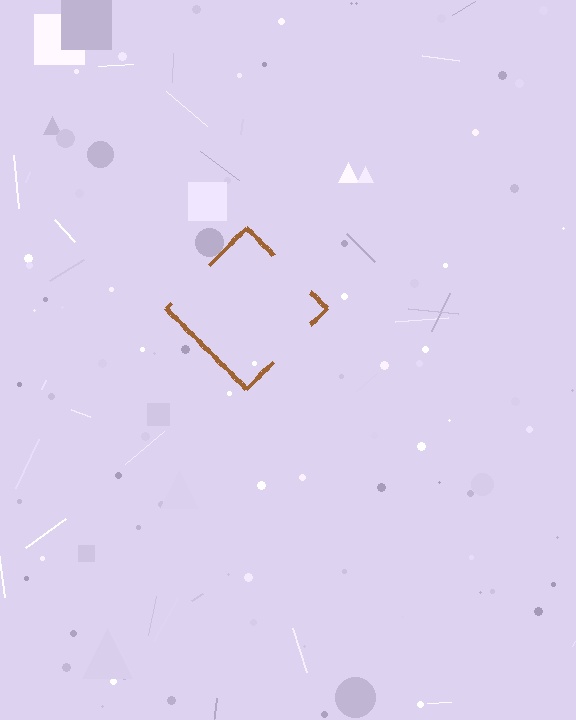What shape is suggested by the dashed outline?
The dashed outline suggests a diamond.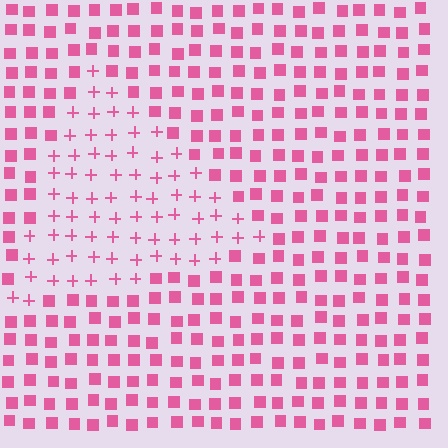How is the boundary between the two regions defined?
The boundary is defined by a change in element shape: plus signs inside vs. squares outside. All elements share the same color and spacing.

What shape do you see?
I see a triangle.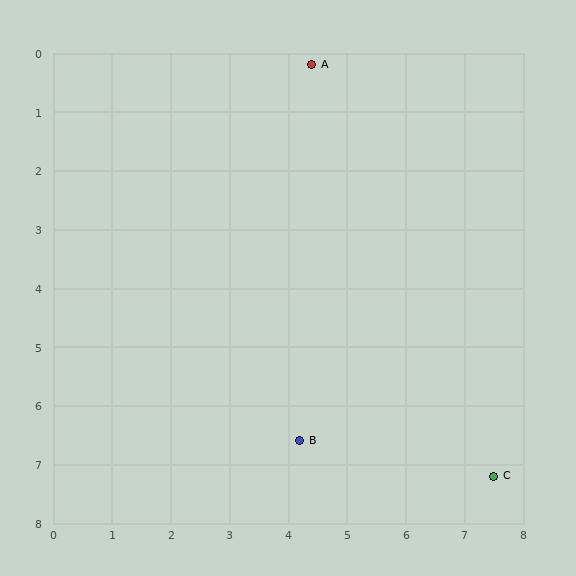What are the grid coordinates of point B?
Point B is at approximately (4.2, 6.6).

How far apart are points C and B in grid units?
Points C and B are about 3.4 grid units apart.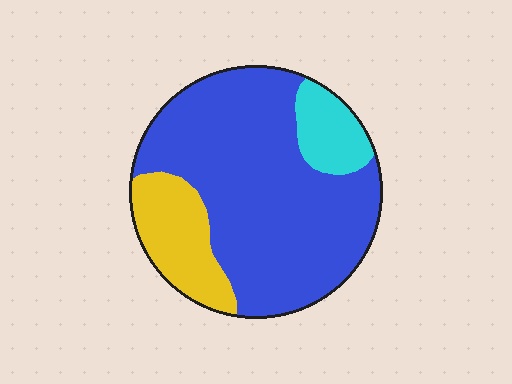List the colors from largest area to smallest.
From largest to smallest: blue, yellow, cyan.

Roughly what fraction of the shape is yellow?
Yellow covers around 20% of the shape.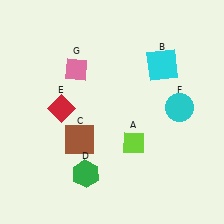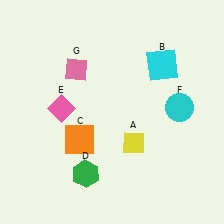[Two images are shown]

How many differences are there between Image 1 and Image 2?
There are 3 differences between the two images.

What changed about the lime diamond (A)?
In Image 1, A is lime. In Image 2, it changed to yellow.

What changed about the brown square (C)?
In Image 1, C is brown. In Image 2, it changed to orange.